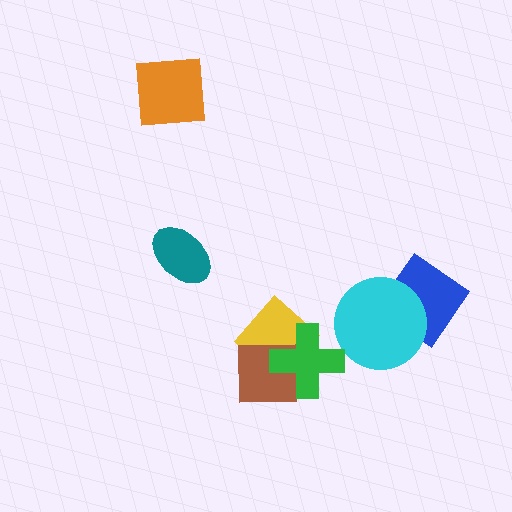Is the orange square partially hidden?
No, no other shape covers it.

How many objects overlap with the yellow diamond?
2 objects overlap with the yellow diamond.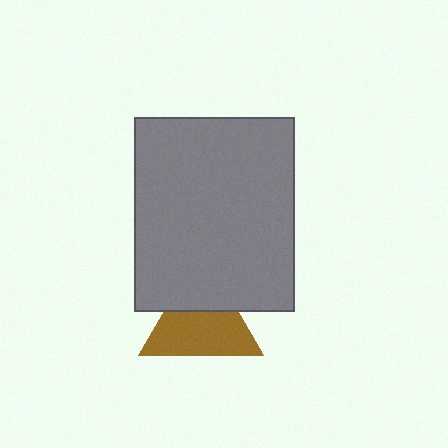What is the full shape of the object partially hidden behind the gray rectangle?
The partially hidden object is a brown triangle.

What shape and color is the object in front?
The object in front is a gray rectangle.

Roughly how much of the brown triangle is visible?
About half of it is visible (roughly 64%).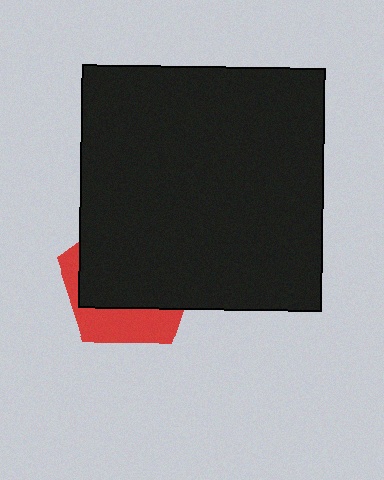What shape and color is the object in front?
The object in front is a black square.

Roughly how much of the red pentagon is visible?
A small part of it is visible (roughly 32%).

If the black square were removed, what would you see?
You would see the complete red pentagon.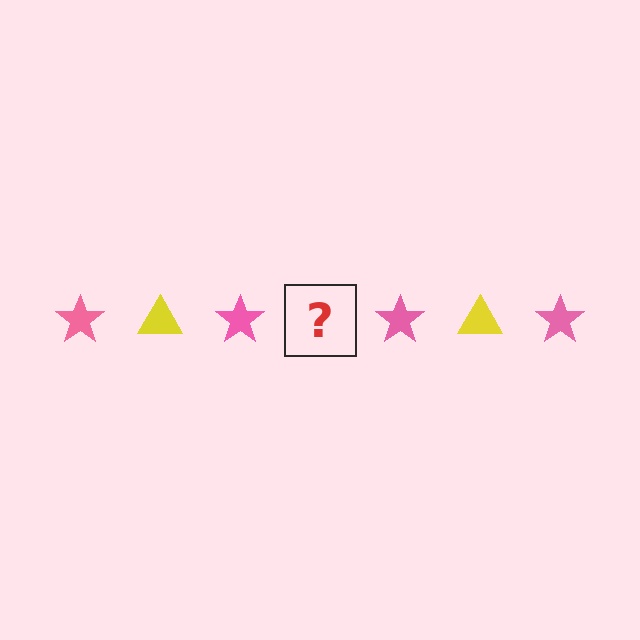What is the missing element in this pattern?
The missing element is a yellow triangle.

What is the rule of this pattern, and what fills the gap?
The rule is that the pattern alternates between pink star and yellow triangle. The gap should be filled with a yellow triangle.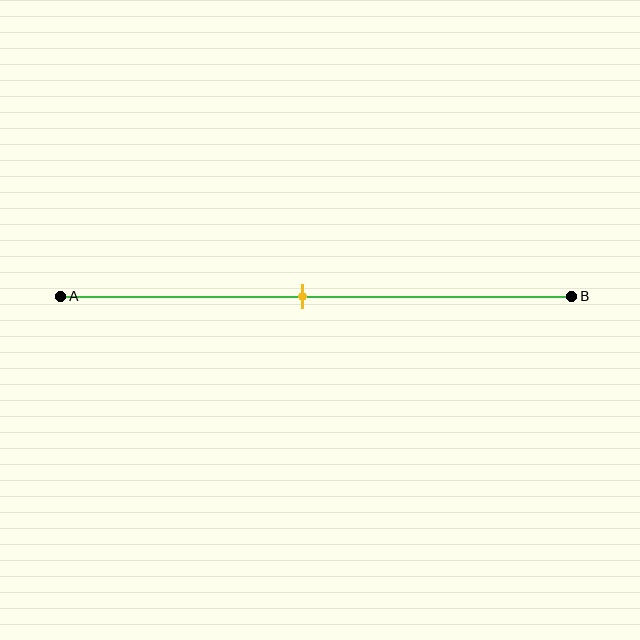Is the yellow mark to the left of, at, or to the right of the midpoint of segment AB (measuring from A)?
The yellow mark is approximately at the midpoint of segment AB.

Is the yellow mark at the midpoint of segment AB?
Yes, the mark is approximately at the midpoint.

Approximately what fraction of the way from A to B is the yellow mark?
The yellow mark is approximately 45% of the way from A to B.